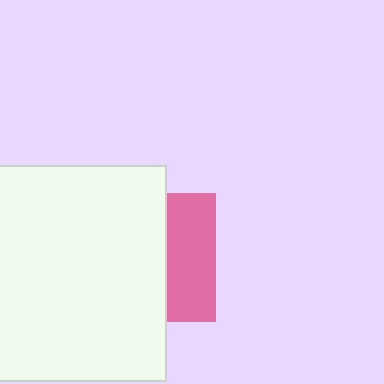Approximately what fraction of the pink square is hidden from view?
Roughly 62% of the pink square is hidden behind the white rectangle.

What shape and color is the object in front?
The object in front is a white rectangle.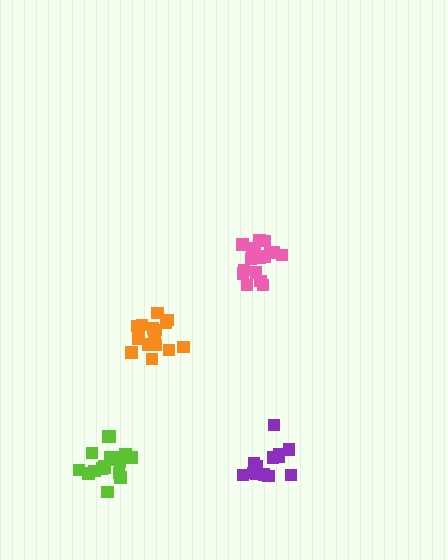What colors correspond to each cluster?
The clusters are colored: lime, purple, orange, pink.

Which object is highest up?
The pink cluster is topmost.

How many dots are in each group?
Group 1: 18 dots, Group 2: 13 dots, Group 3: 17 dots, Group 4: 18 dots (66 total).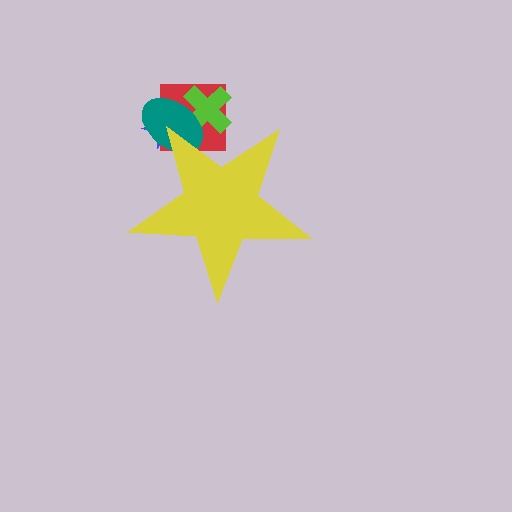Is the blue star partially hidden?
Yes, the blue star is partially hidden behind the yellow star.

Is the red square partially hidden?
Yes, the red square is partially hidden behind the yellow star.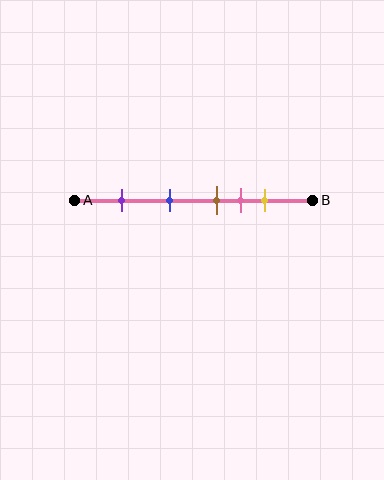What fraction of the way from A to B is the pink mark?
The pink mark is approximately 70% (0.7) of the way from A to B.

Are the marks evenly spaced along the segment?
No, the marks are not evenly spaced.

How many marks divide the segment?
There are 5 marks dividing the segment.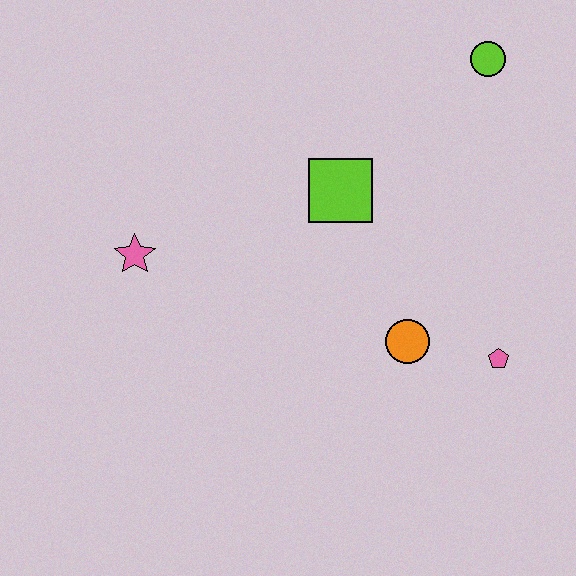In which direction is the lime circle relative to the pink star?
The lime circle is to the right of the pink star.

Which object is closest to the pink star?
The lime square is closest to the pink star.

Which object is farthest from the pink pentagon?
The pink star is farthest from the pink pentagon.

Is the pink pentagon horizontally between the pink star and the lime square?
No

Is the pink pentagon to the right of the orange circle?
Yes